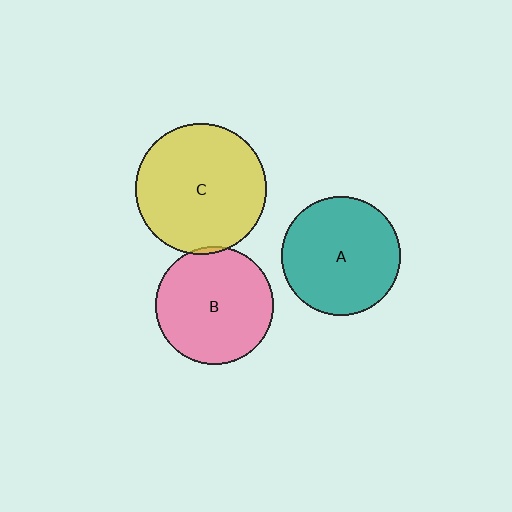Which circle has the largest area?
Circle C (yellow).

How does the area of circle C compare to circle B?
Approximately 1.2 times.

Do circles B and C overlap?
Yes.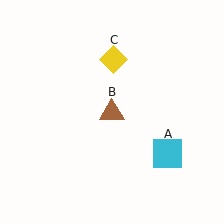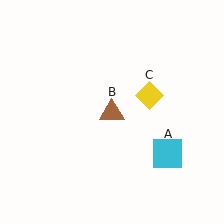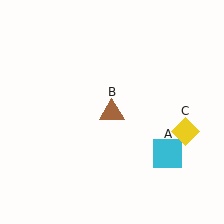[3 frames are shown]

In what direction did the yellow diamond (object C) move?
The yellow diamond (object C) moved down and to the right.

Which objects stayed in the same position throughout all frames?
Cyan square (object A) and brown triangle (object B) remained stationary.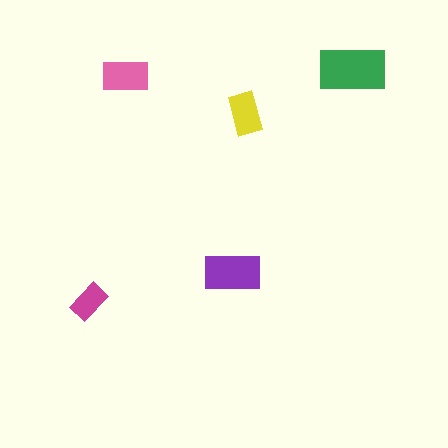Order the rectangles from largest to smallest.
the green one, the purple one, the pink one, the yellow one, the magenta one.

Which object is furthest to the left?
The magenta rectangle is leftmost.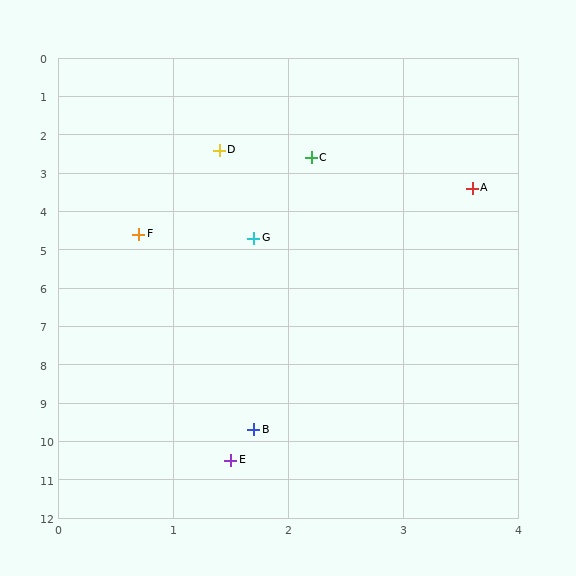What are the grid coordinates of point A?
Point A is at approximately (3.6, 3.4).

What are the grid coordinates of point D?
Point D is at approximately (1.4, 2.4).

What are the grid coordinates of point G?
Point G is at approximately (1.7, 4.7).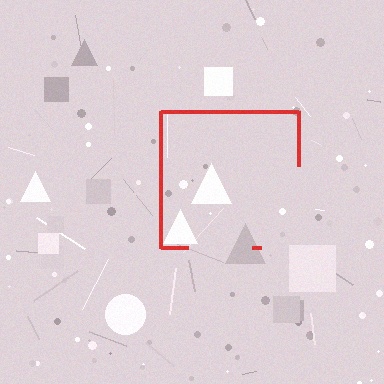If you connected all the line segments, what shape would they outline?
They would outline a square.